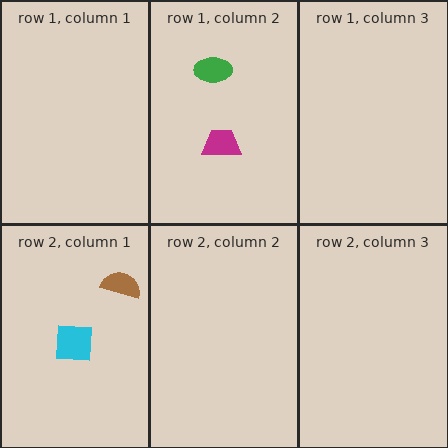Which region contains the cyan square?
The row 2, column 1 region.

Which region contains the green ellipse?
The row 1, column 2 region.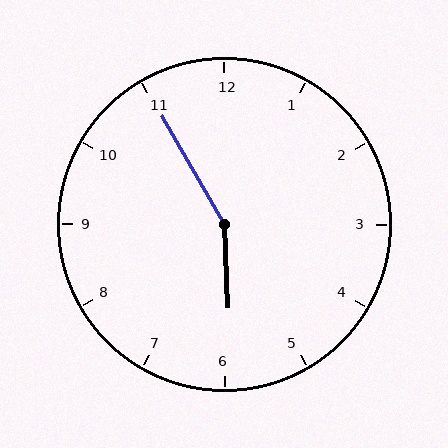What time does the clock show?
5:55.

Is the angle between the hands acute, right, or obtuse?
It is obtuse.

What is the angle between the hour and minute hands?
Approximately 152 degrees.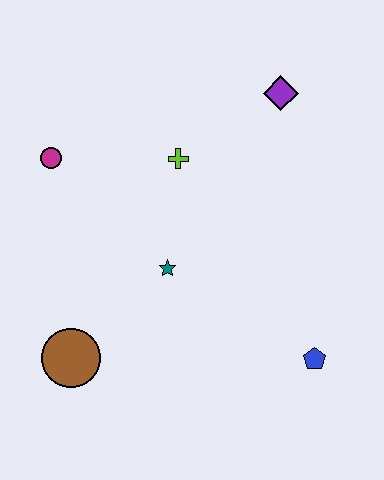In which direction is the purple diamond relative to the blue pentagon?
The purple diamond is above the blue pentagon.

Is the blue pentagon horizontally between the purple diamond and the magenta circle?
No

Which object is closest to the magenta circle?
The lime cross is closest to the magenta circle.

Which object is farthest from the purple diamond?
The brown circle is farthest from the purple diamond.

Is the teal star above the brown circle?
Yes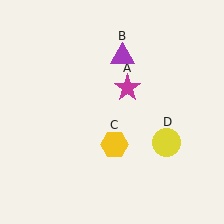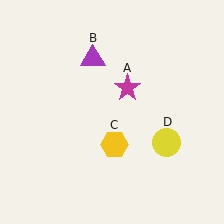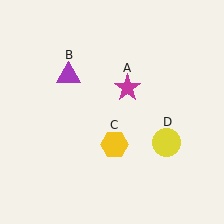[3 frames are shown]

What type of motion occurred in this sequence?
The purple triangle (object B) rotated counterclockwise around the center of the scene.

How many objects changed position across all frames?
1 object changed position: purple triangle (object B).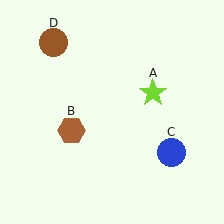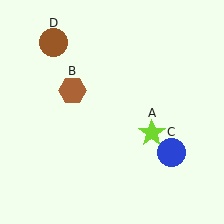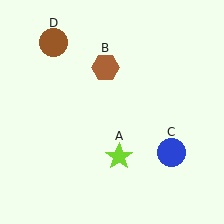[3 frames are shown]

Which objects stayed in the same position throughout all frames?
Blue circle (object C) and brown circle (object D) remained stationary.